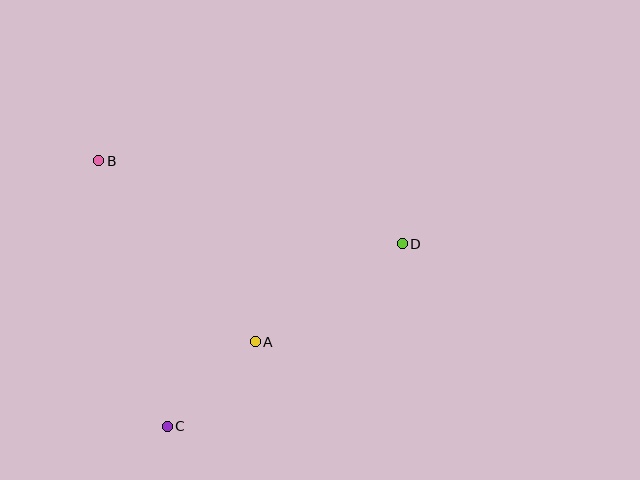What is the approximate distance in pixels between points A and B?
The distance between A and B is approximately 239 pixels.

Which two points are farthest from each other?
Points B and D are farthest from each other.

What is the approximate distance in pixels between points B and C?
The distance between B and C is approximately 275 pixels.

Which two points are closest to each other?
Points A and C are closest to each other.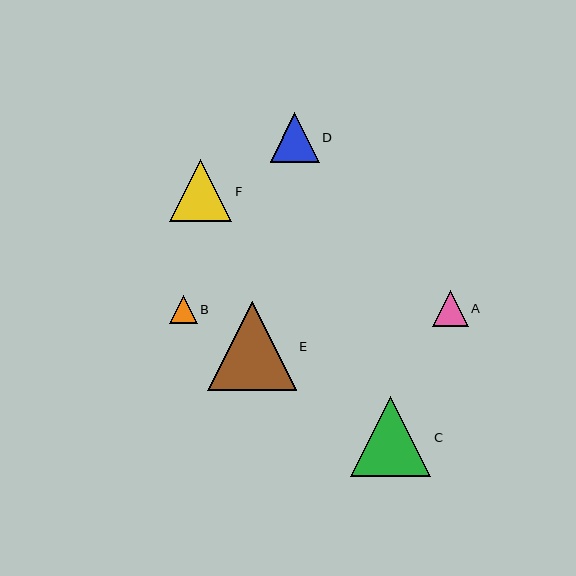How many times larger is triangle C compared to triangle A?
Triangle C is approximately 2.2 times the size of triangle A.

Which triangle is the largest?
Triangle E is the largest with a size of approximately 89 pixels.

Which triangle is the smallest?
Triangle B is the smallest with a size of approximately 28 pixels.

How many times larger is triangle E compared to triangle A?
Triangle E is approximately 2.5 times the size of triangle A.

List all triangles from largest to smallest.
From largest to smallest: E, C, F, D, A, B.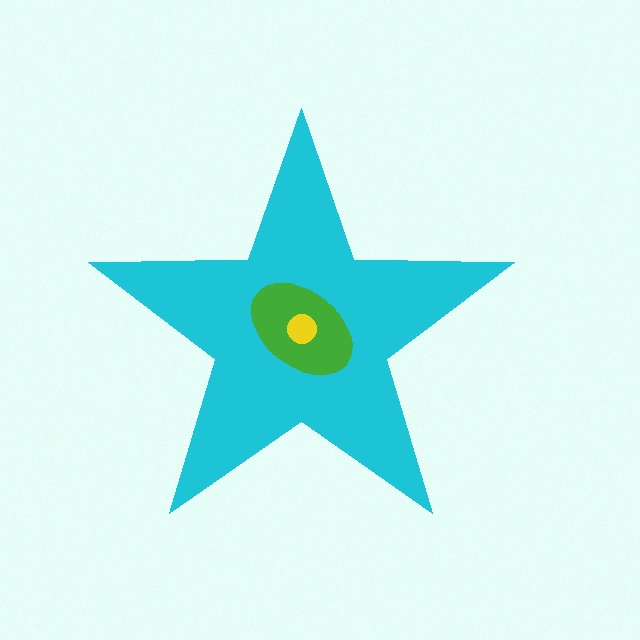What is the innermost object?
The yellow circle.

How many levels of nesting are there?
3.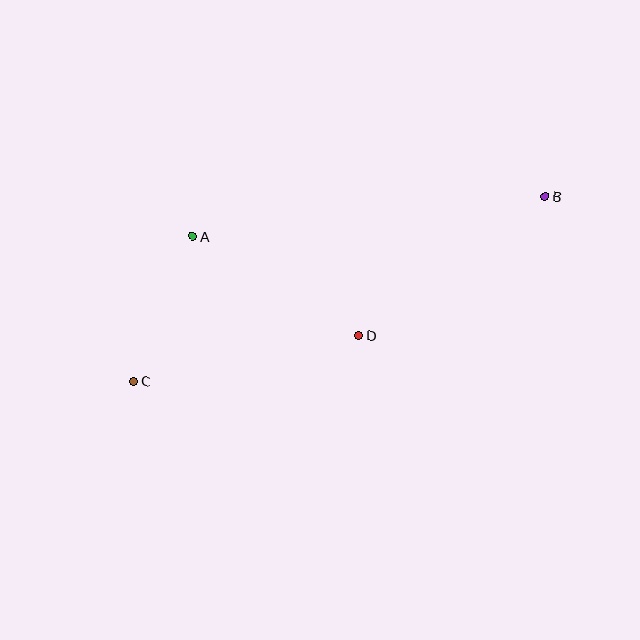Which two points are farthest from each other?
Points B and C are farthest from each other.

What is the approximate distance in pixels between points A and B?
The distance between A and B is approximately 355 pixels.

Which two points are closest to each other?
Points A and C are closest to each other.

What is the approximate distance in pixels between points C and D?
The distance between C and D is approximately 231 pixels.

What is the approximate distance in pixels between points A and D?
The distance between A and D is approximately 194 pixels.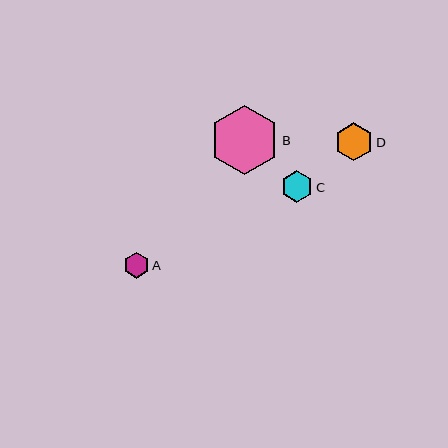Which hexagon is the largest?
Hexagon B is the largest with a size of approximately 69 pixels.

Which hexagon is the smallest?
Hexagon A is the smallest with a size of approximately 26 pixels.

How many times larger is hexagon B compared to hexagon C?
Hexagon B is approximately 2.2 times the size of hexagon C.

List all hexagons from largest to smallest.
From largest to smallest: B, D, C, A.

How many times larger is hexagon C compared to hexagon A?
Hexagon C is approximately 1.2 times the size of hexagon A.